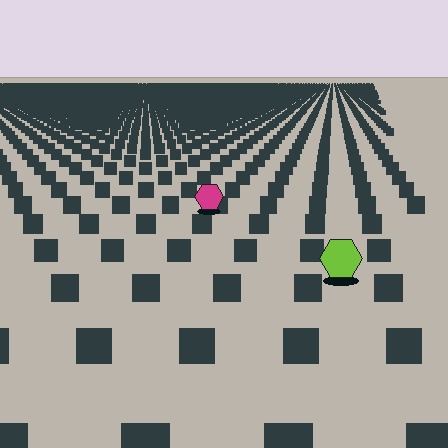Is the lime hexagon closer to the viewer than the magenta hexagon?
Yes. The lime hexagon is closer — you can tell from the texture gradient: the ground texture is coarser near it.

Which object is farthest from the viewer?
The magenta hexagon is farthest from the viewer. It appears smaller and the ground texture around it is denser.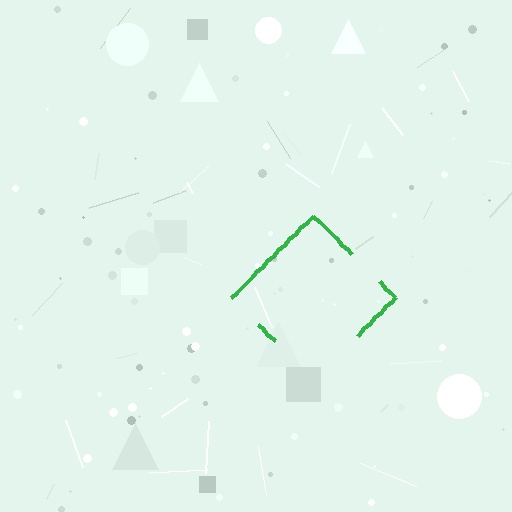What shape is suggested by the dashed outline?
The dashed outline suggests a diamond.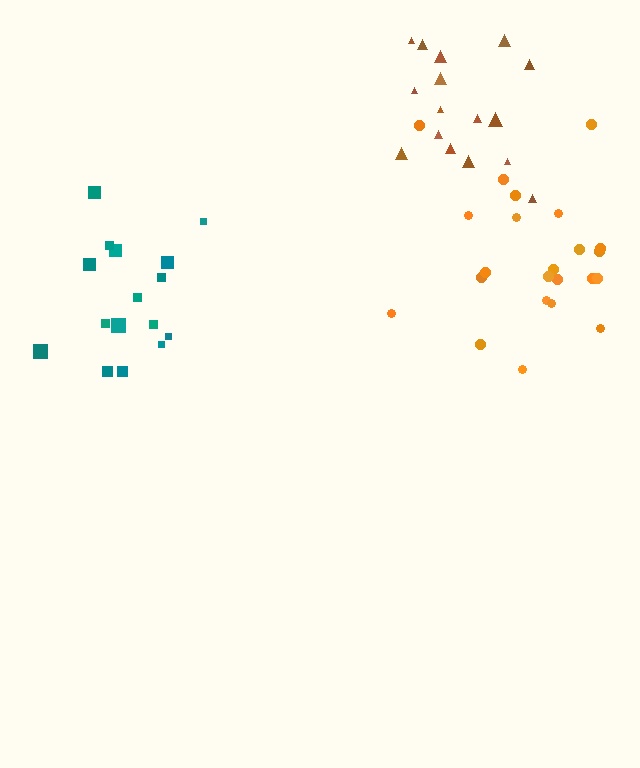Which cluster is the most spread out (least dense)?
Teal.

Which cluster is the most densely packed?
Orange.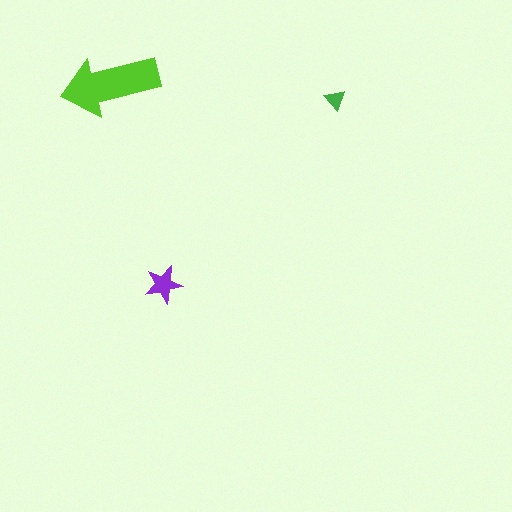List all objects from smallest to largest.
The green triangle, the purple star, the lime arrow.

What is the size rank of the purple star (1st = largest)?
2nd.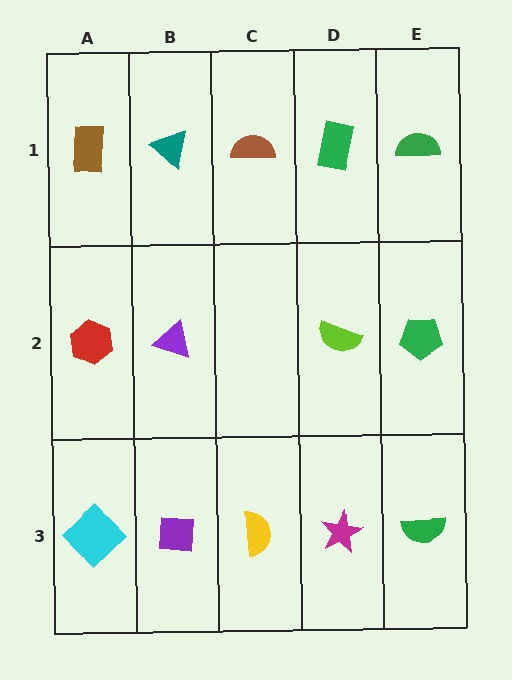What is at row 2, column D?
A lime semicircle.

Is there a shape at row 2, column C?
No, that cell is empty.